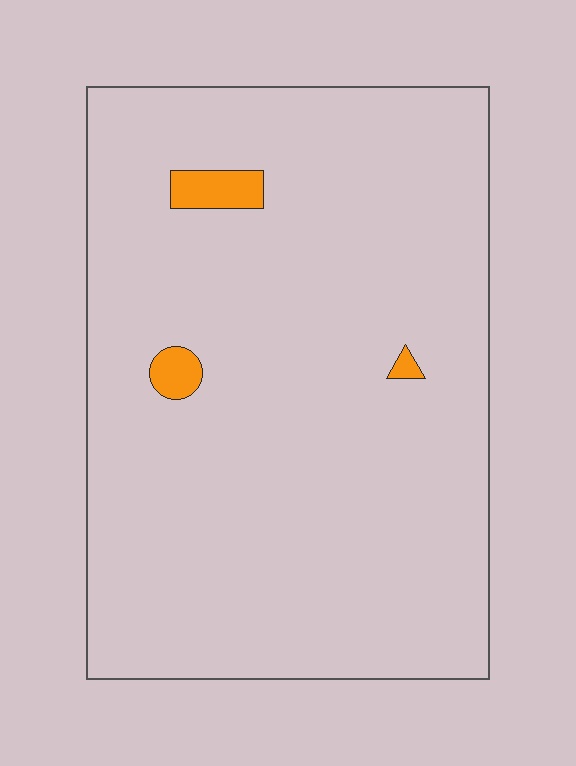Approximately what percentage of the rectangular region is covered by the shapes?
Approximately 5%.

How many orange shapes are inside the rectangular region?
3.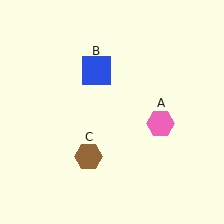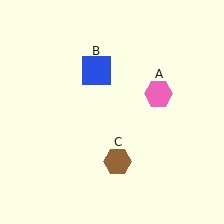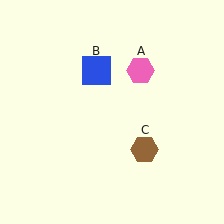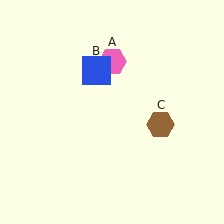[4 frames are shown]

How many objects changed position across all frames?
2 objects changed position: pink hexagon (object A), brown hexagon (object C).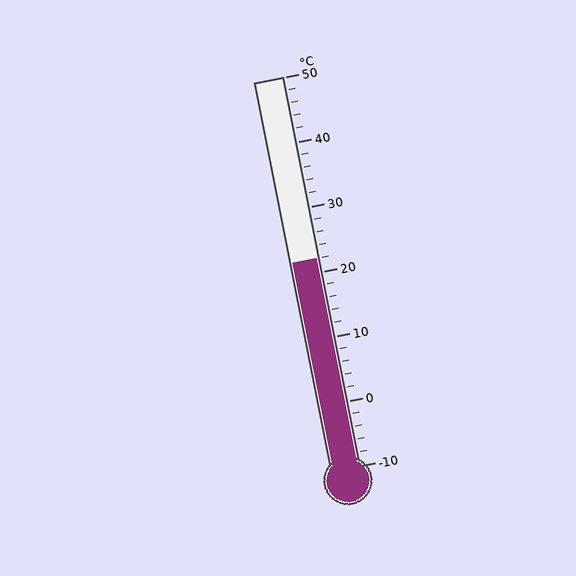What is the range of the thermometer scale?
The thermometer scale ranges from -10°C to 50°C.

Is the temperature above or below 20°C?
The temperature is above 20°C.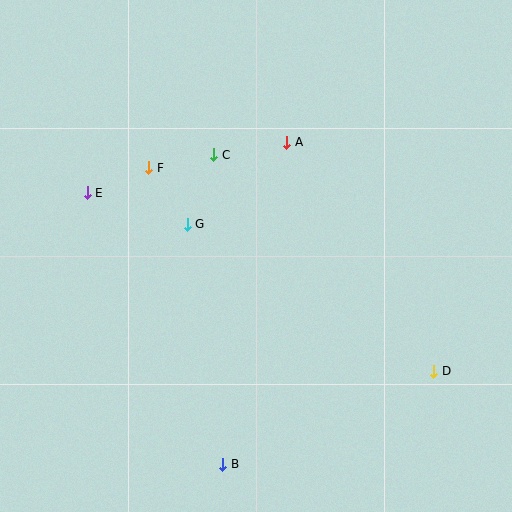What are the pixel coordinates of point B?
Point B is at (223, 464).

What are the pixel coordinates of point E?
Point E is at (87, 193).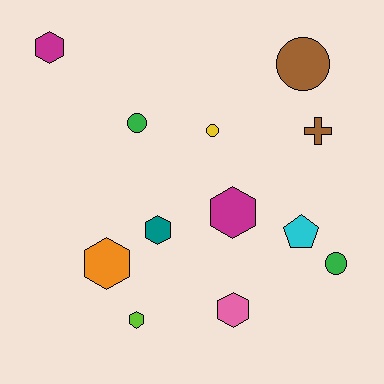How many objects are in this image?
There are 12 objects.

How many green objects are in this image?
There are 2 green objects.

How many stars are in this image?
There are no stars.